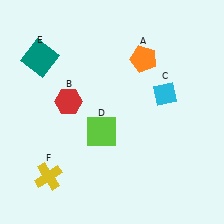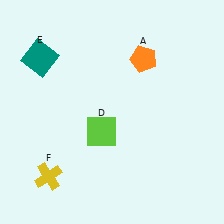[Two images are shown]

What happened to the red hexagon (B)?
The red hexagon (B) was removed in Image 2. It was in the top-left area of Image 1.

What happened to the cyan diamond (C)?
The cyan diamond (C) was removed in Image 2. It was in the top-right area of Image 1.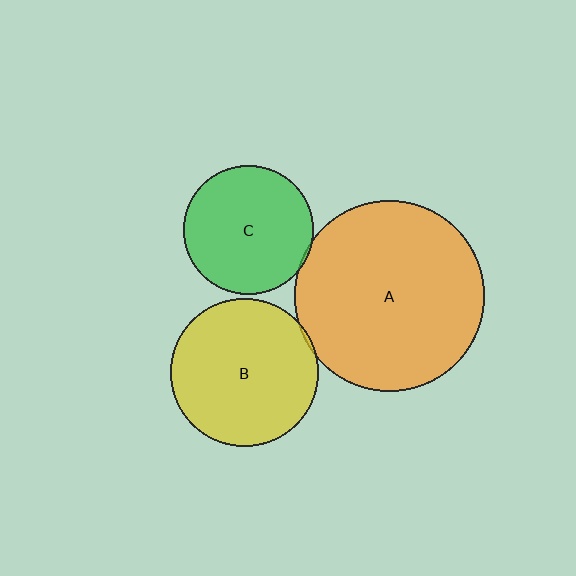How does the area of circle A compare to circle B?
Approximately 1.6 times.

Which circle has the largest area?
Circle A (orange).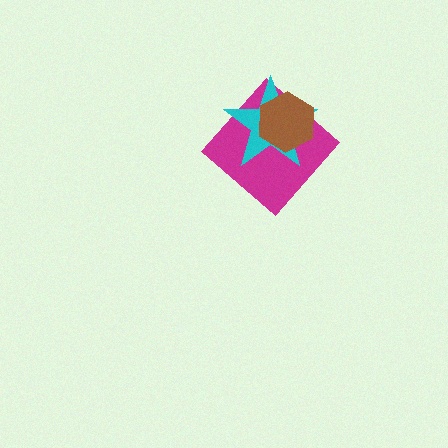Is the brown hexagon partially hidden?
No, no other shape covers it.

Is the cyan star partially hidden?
Yes, it is partially covered by another shape.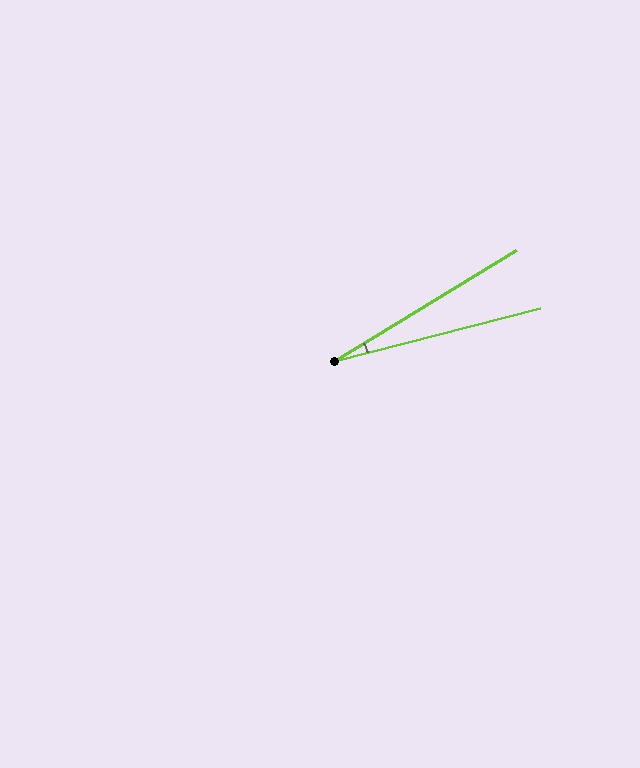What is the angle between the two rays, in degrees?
Approximately 17 degrees.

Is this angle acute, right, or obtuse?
It is acute.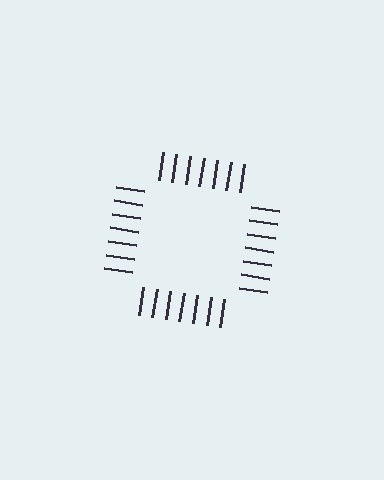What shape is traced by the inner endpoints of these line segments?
An illusory square — the line segments terminate on its edges but no continuous stroke is drawn.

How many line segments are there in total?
28 — 7 along each of the 4 edges.